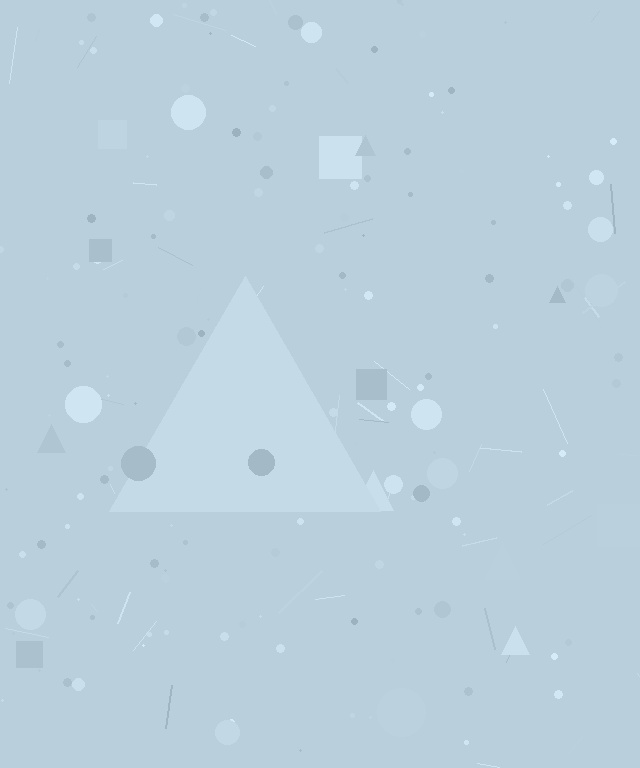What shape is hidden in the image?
A triangle is hidden in the image.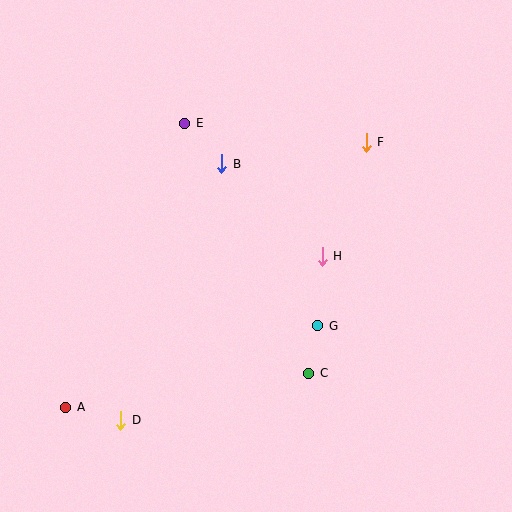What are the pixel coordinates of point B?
Point B is at (222, 164).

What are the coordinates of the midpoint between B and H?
The midpoint between B and H is at (272, 210).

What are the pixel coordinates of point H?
Point H is at (322, 256).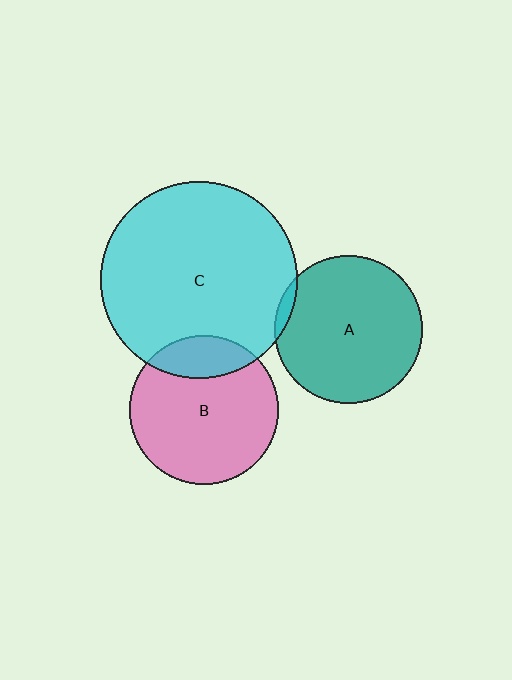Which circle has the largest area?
Circle C (cyan).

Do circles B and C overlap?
Yes.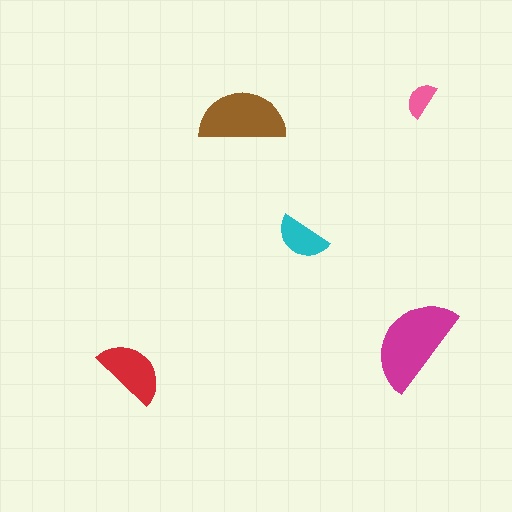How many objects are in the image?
There are 5 objects in the image.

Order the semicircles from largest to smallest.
the magenta one, the brown one, the red one, the cyan one, the pink one.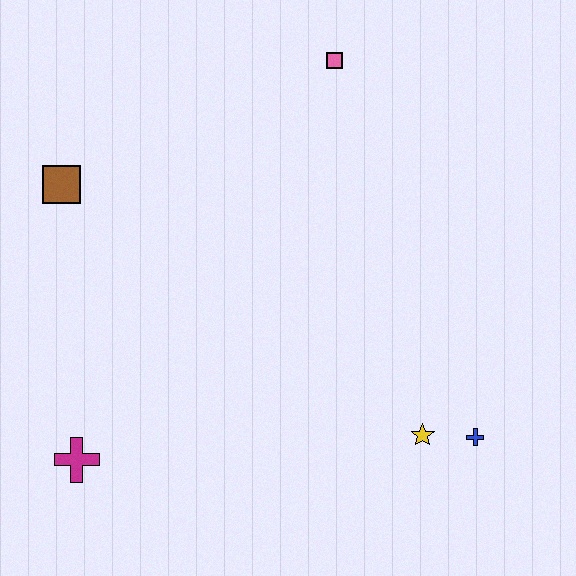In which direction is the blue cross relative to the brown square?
The blue cross is to the right of the brown square.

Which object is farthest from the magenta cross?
The pink square is farthest from the magenta cross.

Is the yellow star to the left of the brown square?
No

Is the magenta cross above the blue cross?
No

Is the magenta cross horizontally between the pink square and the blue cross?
No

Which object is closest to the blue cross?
The yellow star is closest to the blue cross.